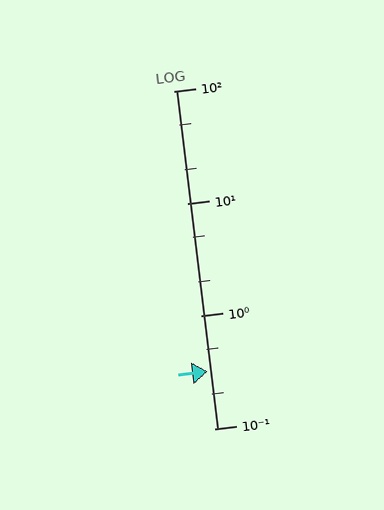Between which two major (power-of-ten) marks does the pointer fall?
The pointer is between 0.1 and 1.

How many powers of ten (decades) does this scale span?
The scale spans 3 decades, from 0.1 to 100.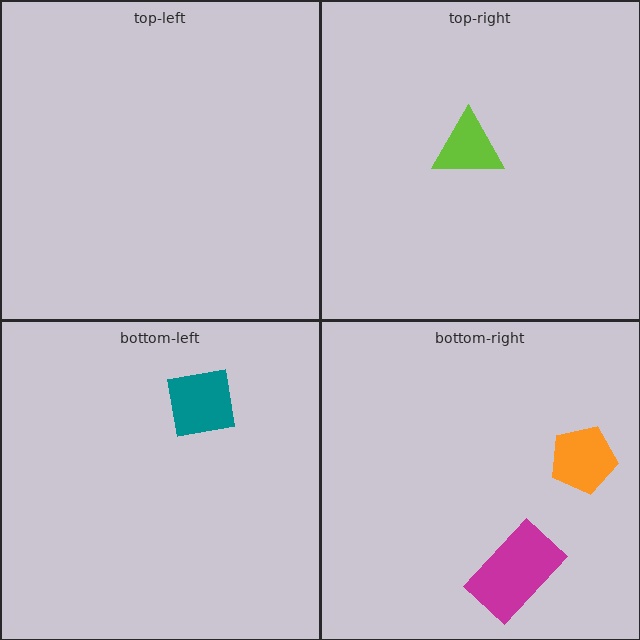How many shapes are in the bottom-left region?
1.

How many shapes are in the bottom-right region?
2.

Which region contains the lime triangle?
The top-right region.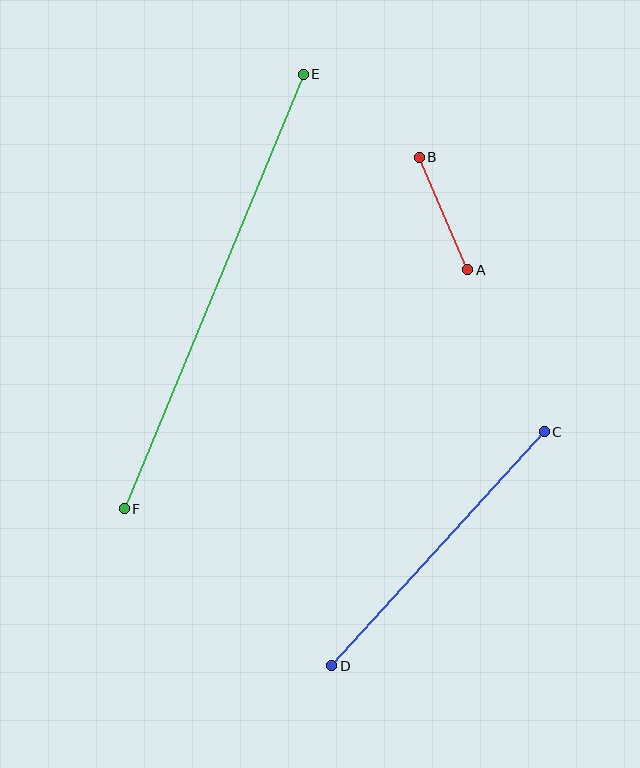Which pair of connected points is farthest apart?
Points E and F are farthest apart.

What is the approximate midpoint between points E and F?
The midpoint is at approximately (214, 292) pixels.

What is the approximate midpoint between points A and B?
The midpoint is at approximately (443, 213) pixels.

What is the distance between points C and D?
The distance is approximately 316 pixels.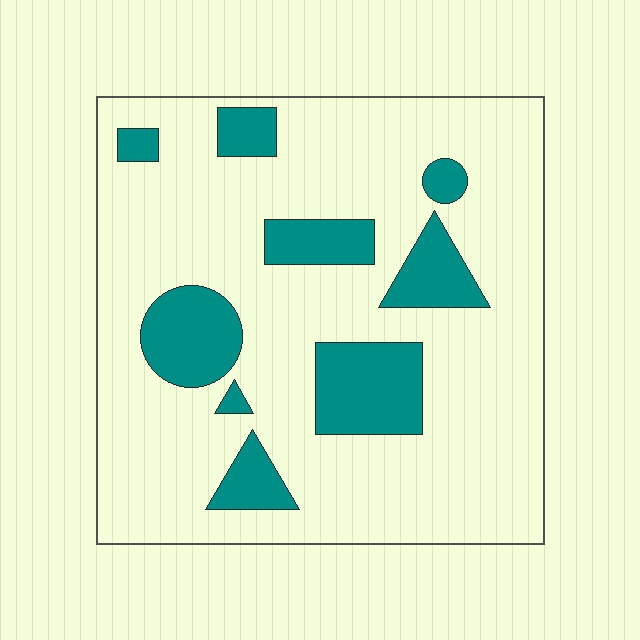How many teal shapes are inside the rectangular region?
9.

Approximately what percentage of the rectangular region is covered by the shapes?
Approximately 20%.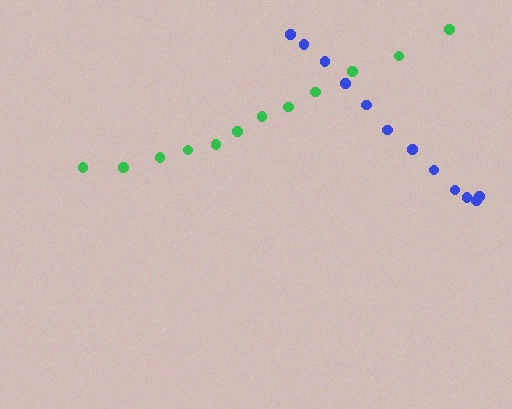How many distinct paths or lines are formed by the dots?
There are 2 distinct paths.